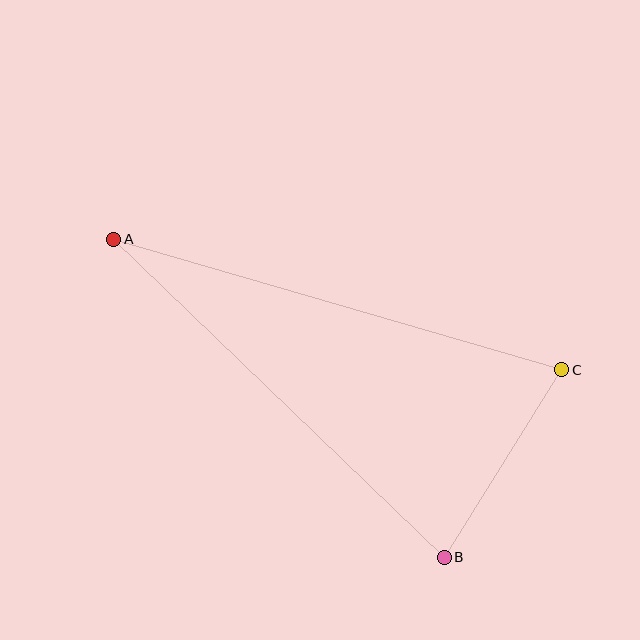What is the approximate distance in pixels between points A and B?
The distance between A and B is approximately 459 pixels.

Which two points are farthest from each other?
Points A and C are farthest from each other.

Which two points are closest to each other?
Points B and C are closest to each other.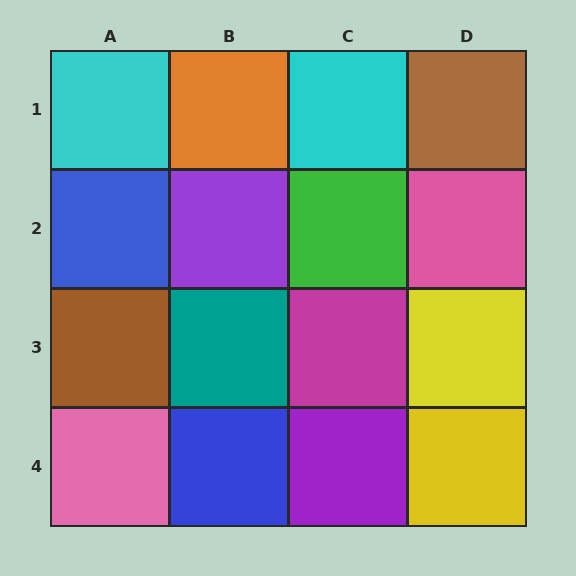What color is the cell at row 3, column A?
Brown.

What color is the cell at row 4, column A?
Pink.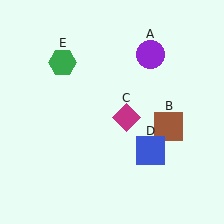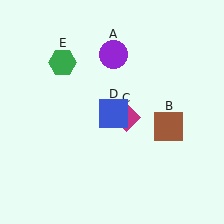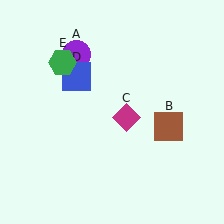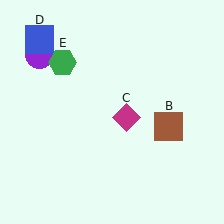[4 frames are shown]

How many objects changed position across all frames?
2 objects changed position: purple circle (object A), blue square (object D).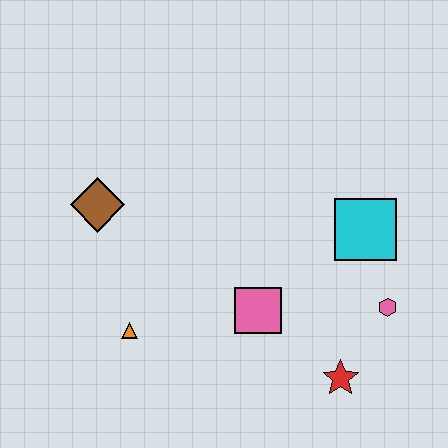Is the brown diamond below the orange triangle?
No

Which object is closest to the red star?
The pink hexagon is closest to the red star.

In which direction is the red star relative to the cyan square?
The red star is below the cyan square.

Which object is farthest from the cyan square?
The brown diamond is farthest from the cyan square.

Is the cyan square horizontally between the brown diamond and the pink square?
No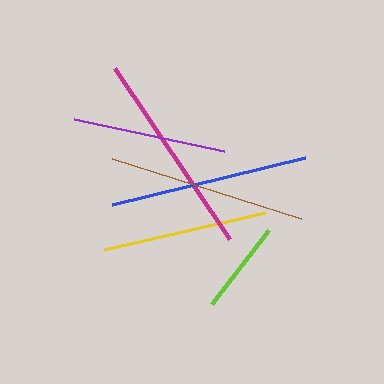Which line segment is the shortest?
The lime line is the shortest at approximately 94 pixels.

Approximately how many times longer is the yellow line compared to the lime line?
The yellow line is approximately 1.8 times the length of the lime line.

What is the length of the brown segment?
The brown segment is approximately 199 pixels long.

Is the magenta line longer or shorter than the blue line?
The magenta line is longer than the blue line.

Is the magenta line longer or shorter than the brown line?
The magenta line is longer than the brown line.